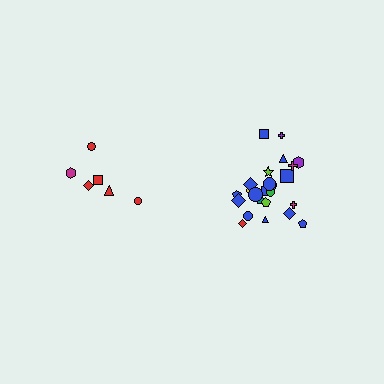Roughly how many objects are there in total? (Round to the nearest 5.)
Roughly 30 objects in total.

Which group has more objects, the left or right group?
The right group.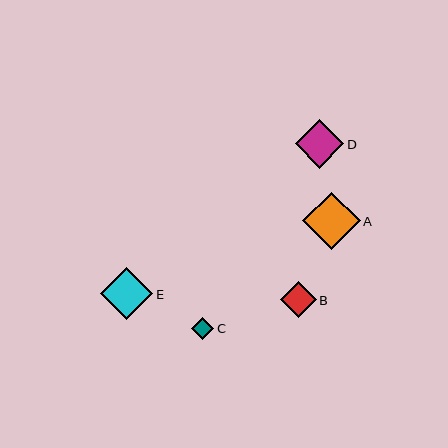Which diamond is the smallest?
Diamond C is the smallest with a size of approximately 22 pixels.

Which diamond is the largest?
Diamond A is the largest with a size of approximately 57 pixels.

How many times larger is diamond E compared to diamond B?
Diamond E is approximately 1.5 times the size of diamond B.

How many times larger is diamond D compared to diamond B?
Diamond D is approximately 1.4 times the size of diamond B.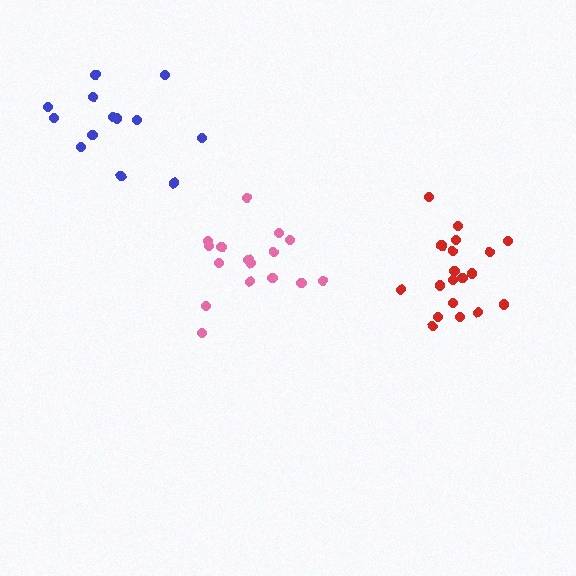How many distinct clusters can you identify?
There are 3 distinct clusters.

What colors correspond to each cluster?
The clusters are colored: pink, blue, red.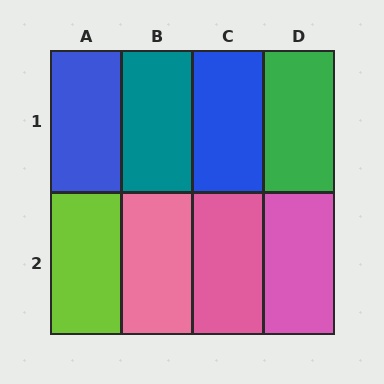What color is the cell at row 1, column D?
Green.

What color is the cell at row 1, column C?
Blue.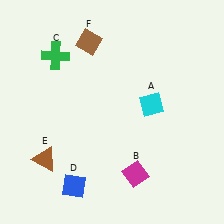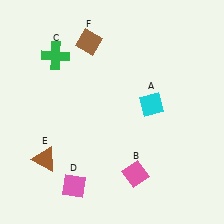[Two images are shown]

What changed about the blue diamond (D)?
In Image 1, D is blue. In Image 2, it changed to pink.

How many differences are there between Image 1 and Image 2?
There are 2 differences between the two images.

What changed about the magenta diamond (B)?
In Image 1, B is magenta. In Image 2, it changed to pink.